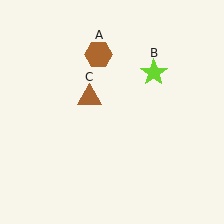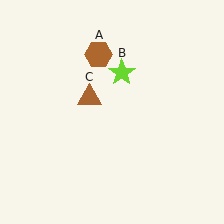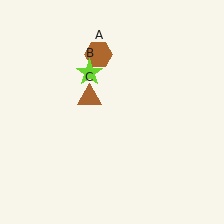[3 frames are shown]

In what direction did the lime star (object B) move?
The lime star (object B) moved left.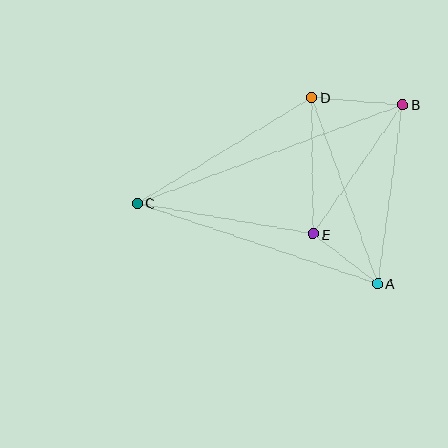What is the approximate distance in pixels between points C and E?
The distance between C and E is approximately 179 pixels.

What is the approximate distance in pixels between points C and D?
The distance between C and D is approximately 204 pixels.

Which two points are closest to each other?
Points A and E are closest to each other.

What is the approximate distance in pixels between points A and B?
The distance between A and B is approximately 180 pixels.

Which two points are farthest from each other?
Points B and C are farthest from each other.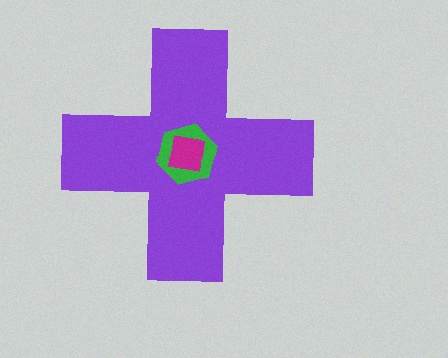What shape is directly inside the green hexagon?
The magenta square.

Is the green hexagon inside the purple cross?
Yes.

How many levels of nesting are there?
3.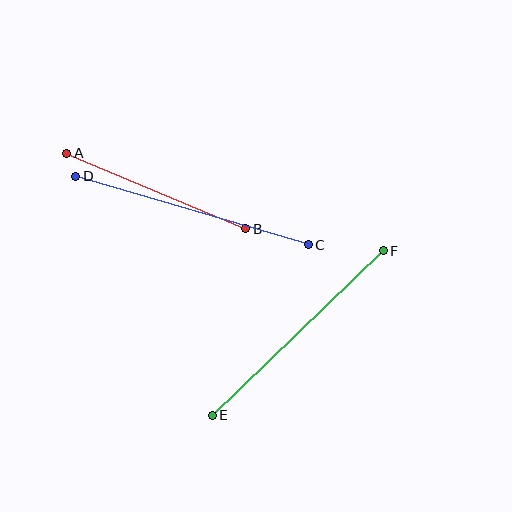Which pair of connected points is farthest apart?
Points C and D are farthest apart.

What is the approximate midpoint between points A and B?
The midpoint is at approximately (156, 191) pixels.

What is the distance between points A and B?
The distance is approximately 194 pixels.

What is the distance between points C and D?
The distance is approximately 242 pixels.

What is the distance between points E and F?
The distance is approximately 237 pixels.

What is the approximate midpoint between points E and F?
The midpoint is at approximately (298, 333) pixels.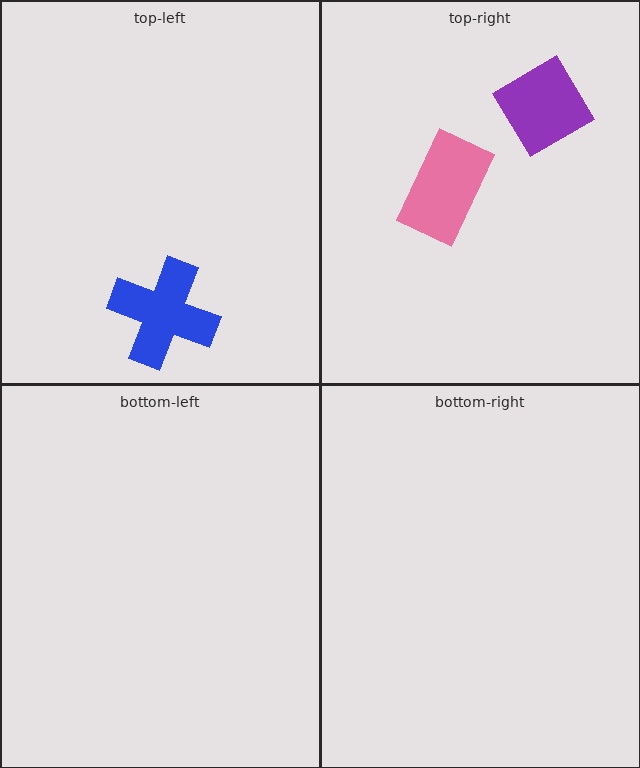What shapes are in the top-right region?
The purple diamond, the pink rectangle.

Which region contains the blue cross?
The top-left region.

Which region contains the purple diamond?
The top-right region.